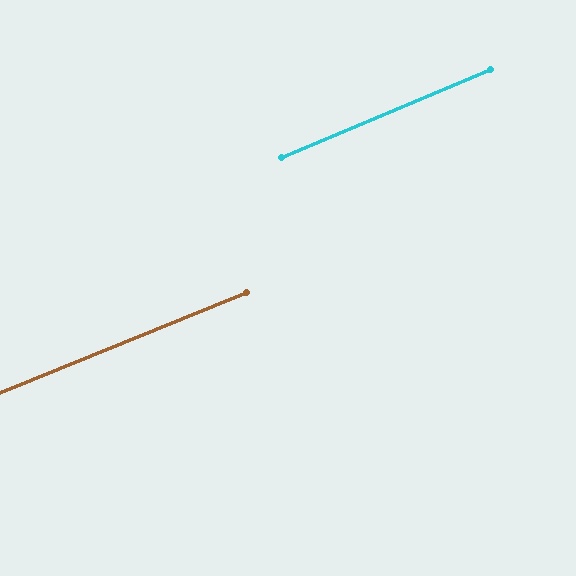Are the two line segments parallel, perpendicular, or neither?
Parallel — their directions differ by only 1.0°.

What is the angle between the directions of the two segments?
Approximately 1 degree.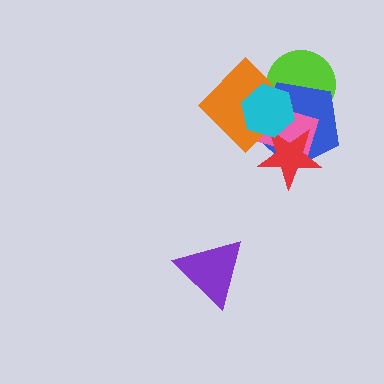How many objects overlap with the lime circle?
4 objects overlap with the lime circle.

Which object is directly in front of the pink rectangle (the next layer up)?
The orange diamond is directly in front of the pink rectangle.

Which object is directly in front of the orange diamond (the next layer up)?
The red star is directly in front of the orange diamond.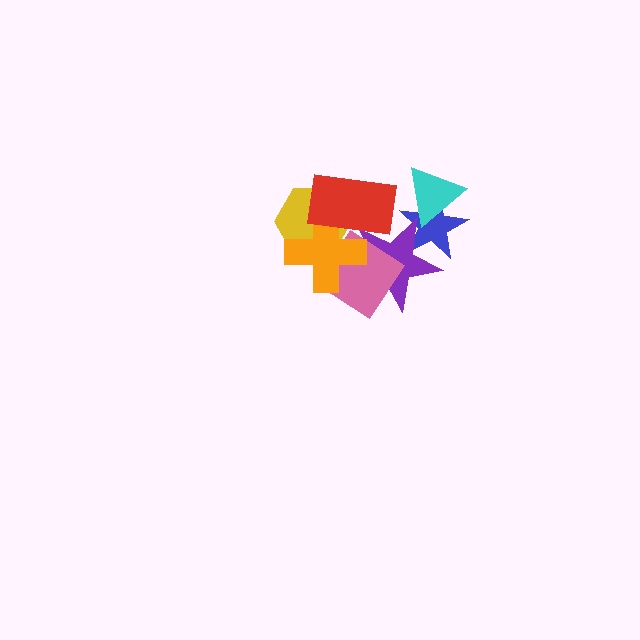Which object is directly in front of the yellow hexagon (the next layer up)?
The orange cross is directly in front of the yellow hexagon.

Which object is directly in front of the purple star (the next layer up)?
The pink diamond is directly in front of the purple star.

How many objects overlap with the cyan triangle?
1 object overlaps with the cyan triangle.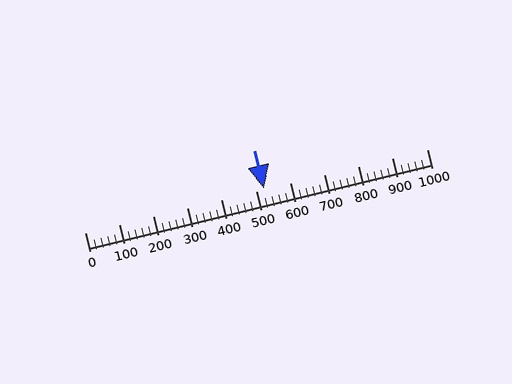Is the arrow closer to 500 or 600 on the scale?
The arrow is closer to 500.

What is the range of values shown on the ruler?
The ruler shows values from 0 to 1000.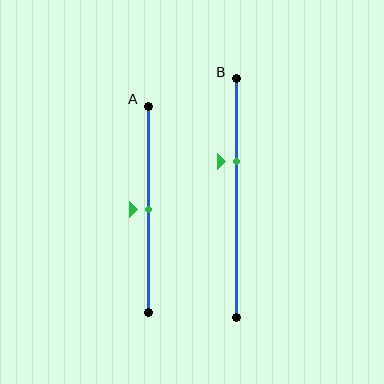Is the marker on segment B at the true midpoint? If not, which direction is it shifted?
No, the marker on segment B is shifted upward by about 15% of the segment length.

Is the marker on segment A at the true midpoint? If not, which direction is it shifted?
Yes, the marker on segment A is at the true midpoint.